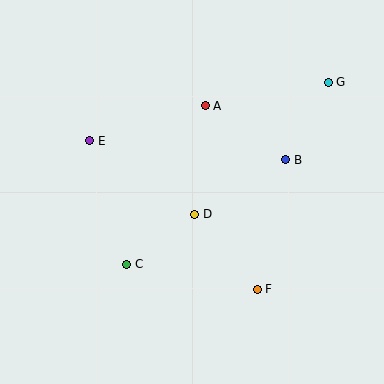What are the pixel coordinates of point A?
Point A is at (205, 106).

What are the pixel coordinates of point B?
Point B is at (286, 160).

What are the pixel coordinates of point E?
Point E is at (90, 141).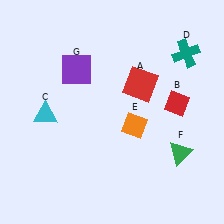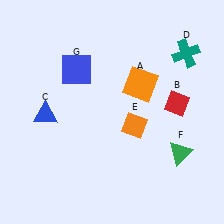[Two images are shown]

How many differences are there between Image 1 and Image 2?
There are 3 differences between the two images.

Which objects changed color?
A changed from red to orange. C changed from cyan to blue. G changed from purple to blue.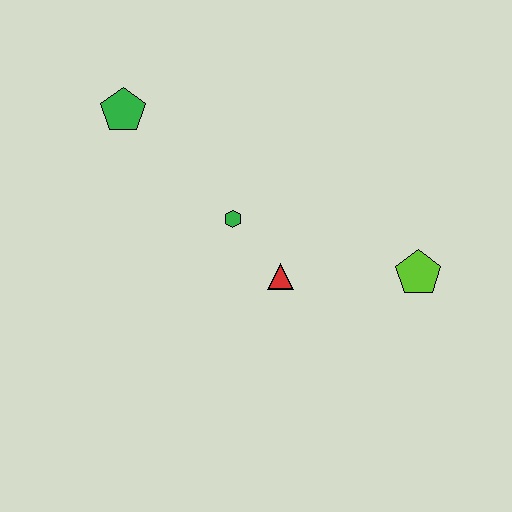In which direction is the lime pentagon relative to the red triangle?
The lime pentagon is to the right of the red triangle.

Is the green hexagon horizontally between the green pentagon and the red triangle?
Yes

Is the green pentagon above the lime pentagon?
Yes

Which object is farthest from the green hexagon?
The lime pentagon is farthest from the green hexagon.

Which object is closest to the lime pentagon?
The red triangle is closest to the lime pentagon.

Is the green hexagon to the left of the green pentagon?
No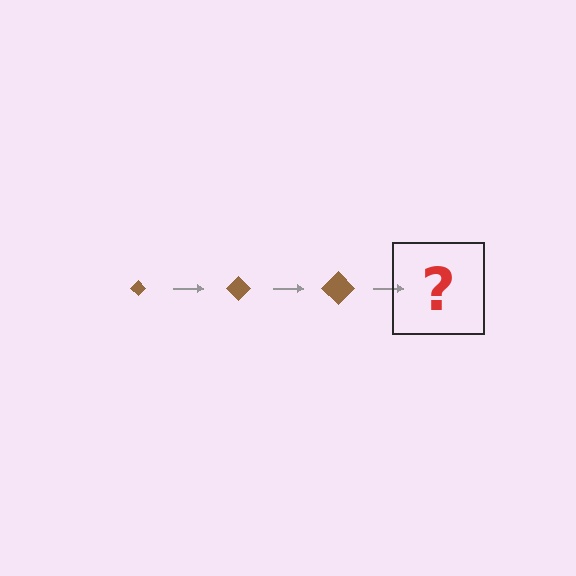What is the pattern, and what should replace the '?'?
The pattern is that the diamond gets progressively larger each step. The '?' should be a brown diamond, larger than the previous one.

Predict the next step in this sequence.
The next step is a brown diamond, larger than the previous one.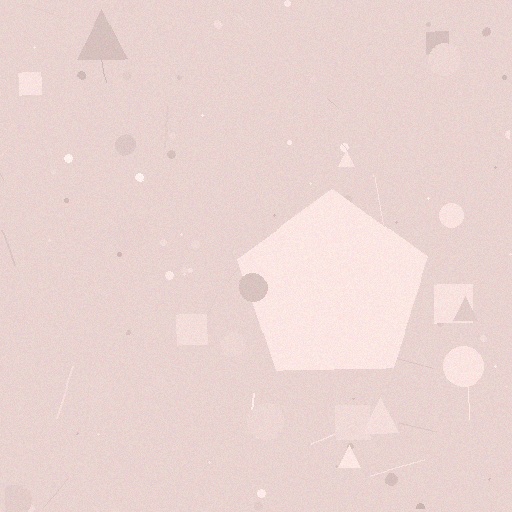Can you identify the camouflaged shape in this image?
The camouflaged shape is a pentagon.